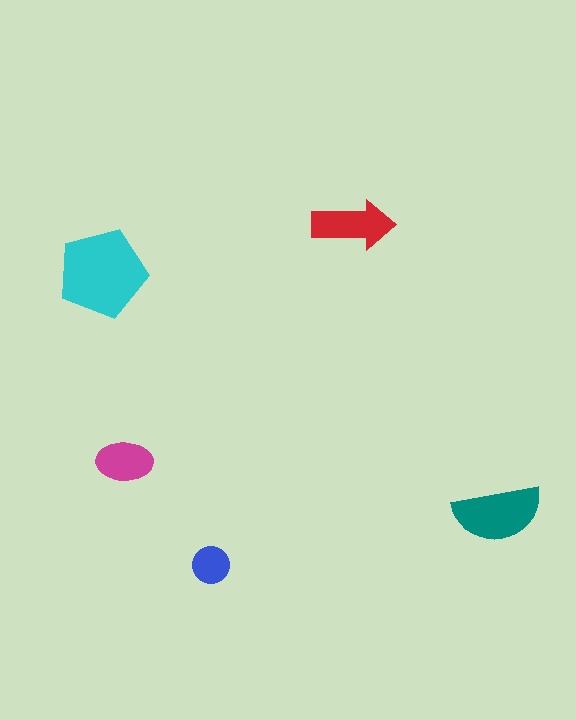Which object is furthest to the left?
The cyan pentagon is leftmost.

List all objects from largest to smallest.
The cyan pentagon, the teal semicircle, the red arrow, the magenta ellipse, the blue circle.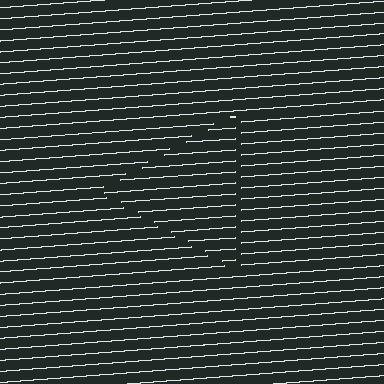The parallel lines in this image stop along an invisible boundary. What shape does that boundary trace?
An illusory triangle. The interior of the shape contains the same grating, shifted by half a period — the contour is defined by the phase discontinuity where line-ends from the inner and outer gratings abut.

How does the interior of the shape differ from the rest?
The interior of the shape contains the same grating, shifted by half a period — the contour is defined by the phase discontinuity where line-ends from the inner and outer gratings abut.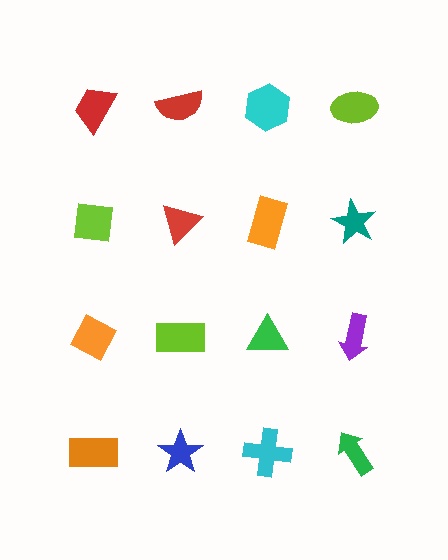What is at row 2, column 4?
A teal star.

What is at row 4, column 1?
An orange rectangle.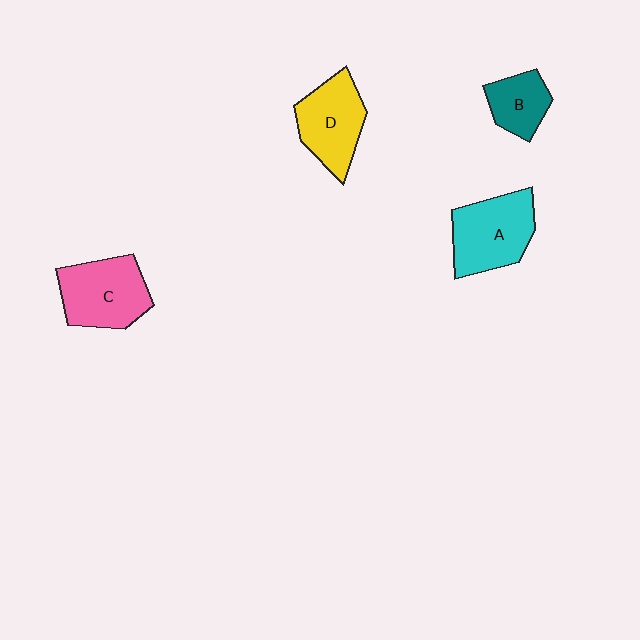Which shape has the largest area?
Shape A (cyan).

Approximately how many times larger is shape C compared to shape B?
Approximately 1.7 times.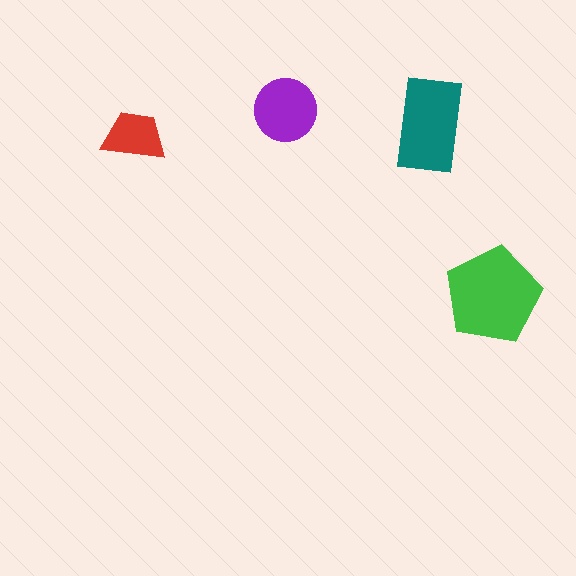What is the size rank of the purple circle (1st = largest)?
3rd.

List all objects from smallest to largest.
The red trapezoid, the purple circle, the teal rectangle, the green pentagon.